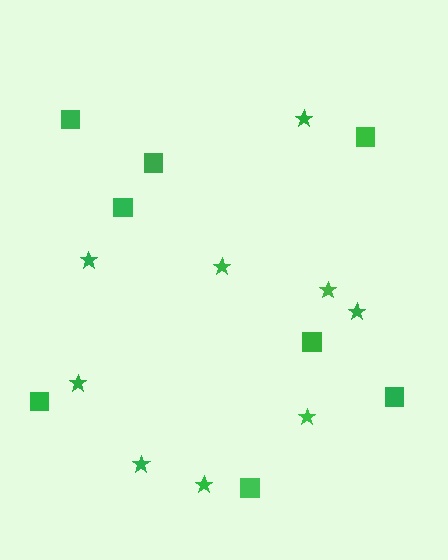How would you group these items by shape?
There are 2 groups: one group of stars (9) and one group of squares (8).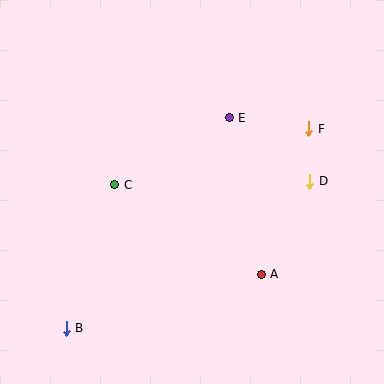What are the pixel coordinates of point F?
Point F is at (309, 129).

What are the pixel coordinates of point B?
Point B is at (66, 328).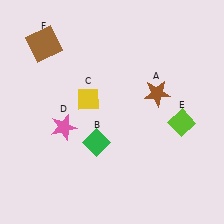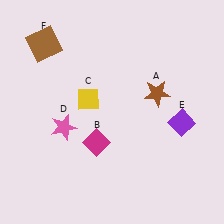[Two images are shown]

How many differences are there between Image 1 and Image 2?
There are 2 differences between the two images.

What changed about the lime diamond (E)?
In Image 1, E is lime. In Image 2, it changed to purple.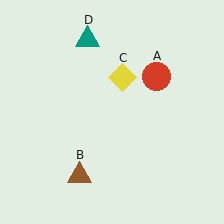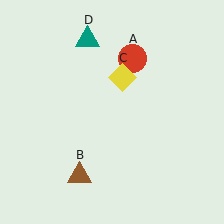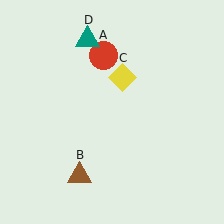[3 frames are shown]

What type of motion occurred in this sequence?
The red circle (object A) rotated counterclockwise around the center of the scene.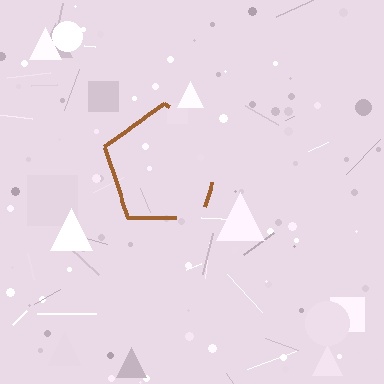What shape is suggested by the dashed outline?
The dashed outline suggests a pentagon.